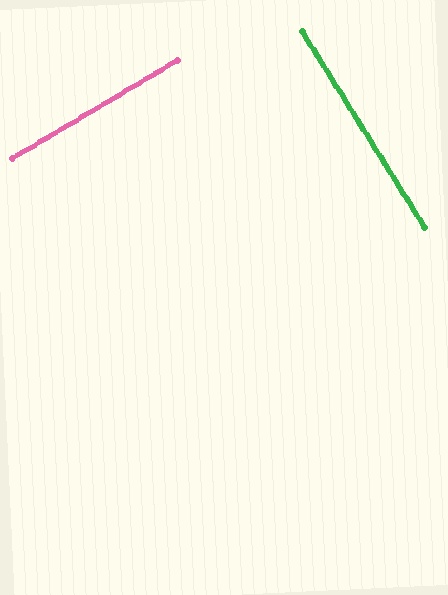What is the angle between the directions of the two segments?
Approximately 89 degrees.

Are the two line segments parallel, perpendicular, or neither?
Perpendicular — they meet at approximately 89°.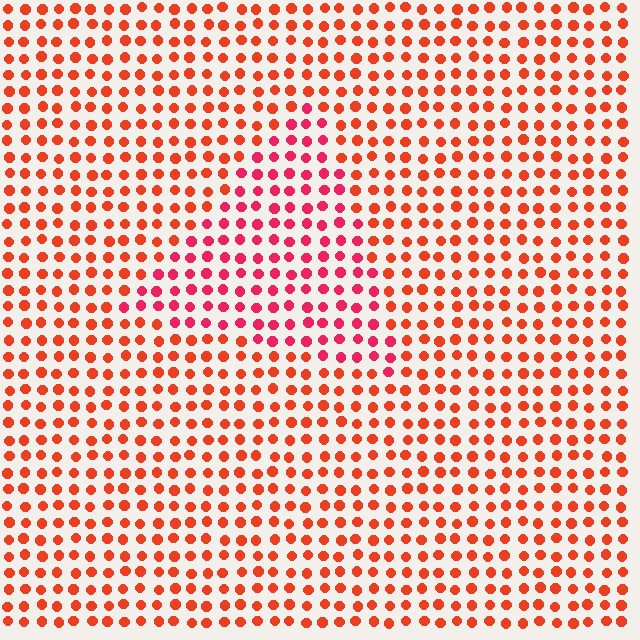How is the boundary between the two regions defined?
The boundary is defined purely by a slight shift in hue (about 28 degrees). Spacing, size, and orientation are identical on both sides.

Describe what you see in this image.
The image is filled with small red elements in a uniform arrangement. A triangle-shaped region is visible where the elements are tinted to a slightly different hue, forming a subtle color boundary.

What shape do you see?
I see a triangle.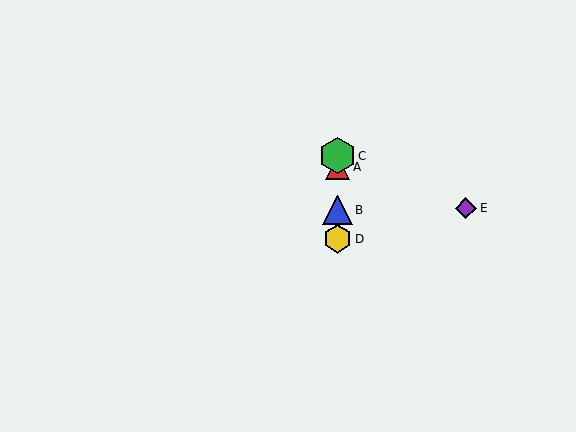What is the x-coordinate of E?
Object E is at x≈466.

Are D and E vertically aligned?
No, D is at x≈337 and E is at x≈466.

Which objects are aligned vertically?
Objects A, B, C, D are aligned vertically.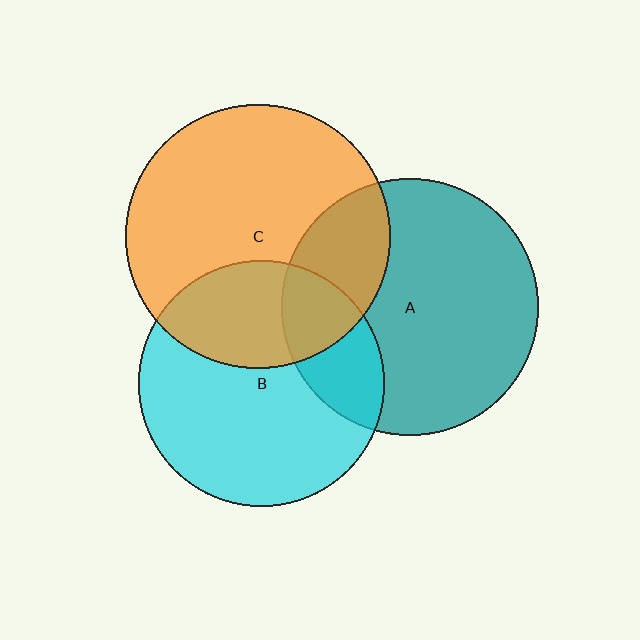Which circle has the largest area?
Circle C (orange).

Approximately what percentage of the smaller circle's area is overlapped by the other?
Approximately 35%.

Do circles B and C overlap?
Yes.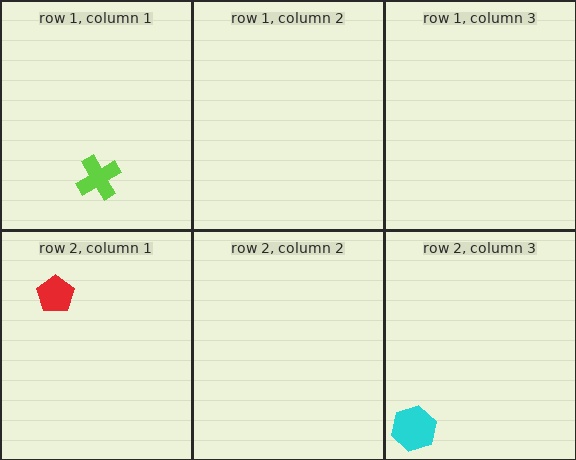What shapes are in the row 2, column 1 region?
The red pentagon.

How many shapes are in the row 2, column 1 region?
1.